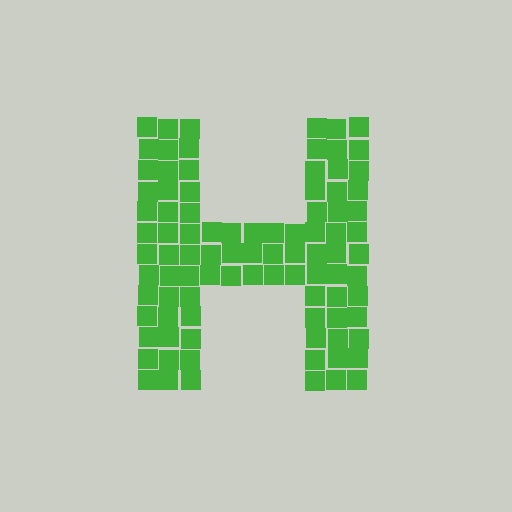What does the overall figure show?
The overall figure shows the letter H.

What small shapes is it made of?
It is made of small squares.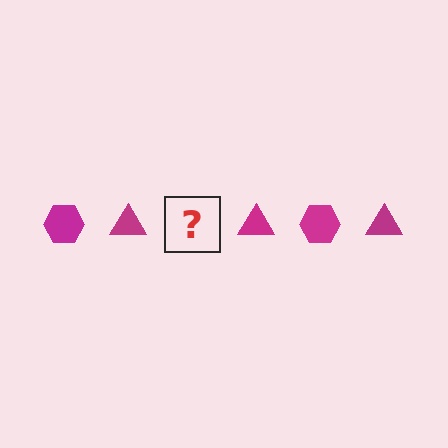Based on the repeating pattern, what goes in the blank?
The blank should be a magenta hexagon.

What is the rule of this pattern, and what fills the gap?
The rule is that the pattern cycles through hexagon, triangle shapes in magenta. The gap should be filled with a magenta hexagon.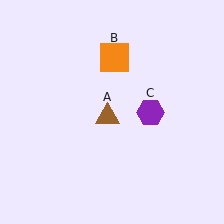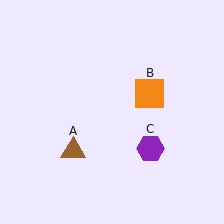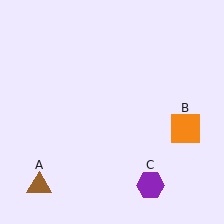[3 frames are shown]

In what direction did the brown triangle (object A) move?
The brown triangle (object A) moved down and to the left.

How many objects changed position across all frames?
3 objects changed position: brown triangle (object A), orange square (object B), purple hexagon (object C).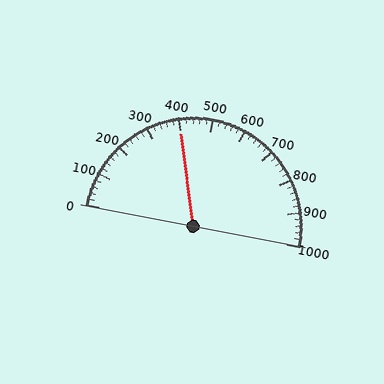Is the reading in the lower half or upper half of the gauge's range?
The reading is in the lower half of the range (0 to 1000).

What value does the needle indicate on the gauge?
The needle indicates approximately 400.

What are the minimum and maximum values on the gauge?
The gauge ranges from 0 to 1000.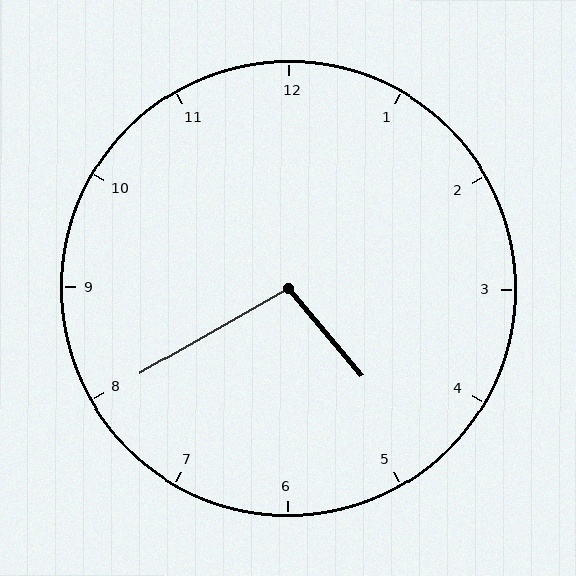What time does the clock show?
4:40.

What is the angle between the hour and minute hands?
Approximately 100 degrees.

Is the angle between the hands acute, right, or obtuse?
It is obtuse.